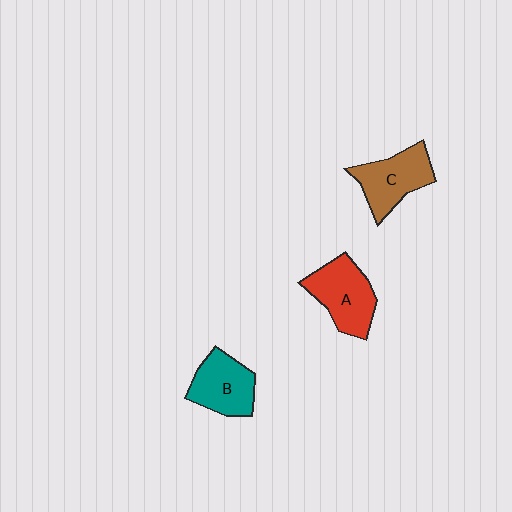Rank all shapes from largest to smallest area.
From largest to smallest: A (red), C (brown), B (teal).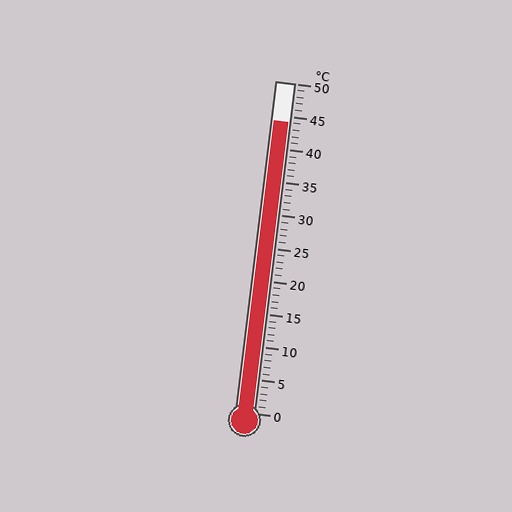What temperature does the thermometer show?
The thermometer shows approximately 44°C.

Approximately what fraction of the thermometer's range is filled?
The thermometer is filled to approximately 90% of its range.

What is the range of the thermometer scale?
The thermometer scale ranges from 0°C to 50°C.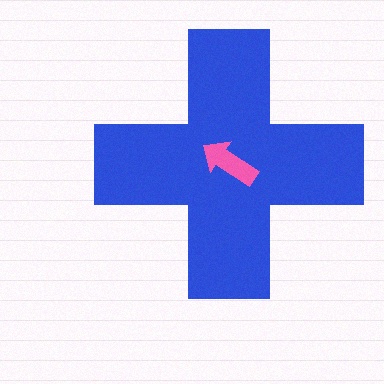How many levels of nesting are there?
2.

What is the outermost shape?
The blue cross.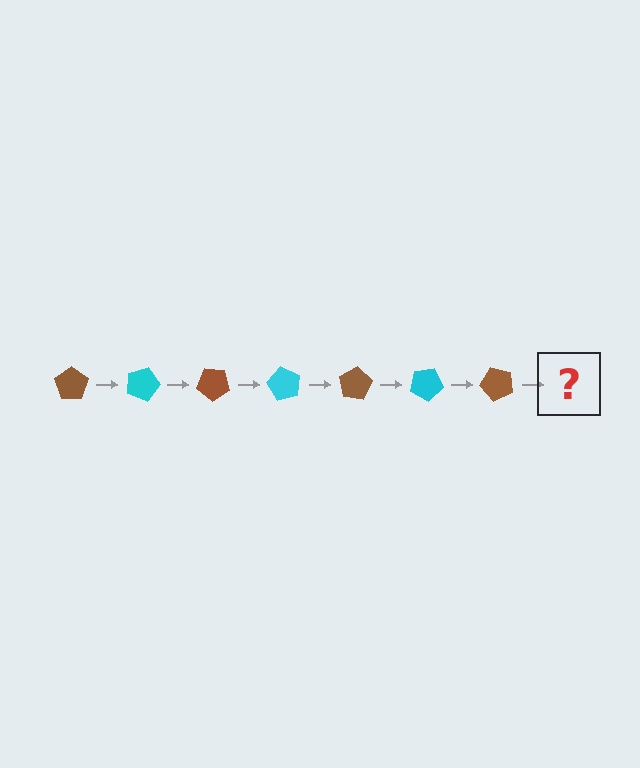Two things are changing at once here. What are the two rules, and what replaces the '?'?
The two rules are that it rotates 20 degrees each step and the color cycles through brown and cyan. The '?' should be a cyan pentagon, rotated 140 degrees from the start.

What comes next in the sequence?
The next element should be a cyan pentagon, rotated 140 degrees from the start.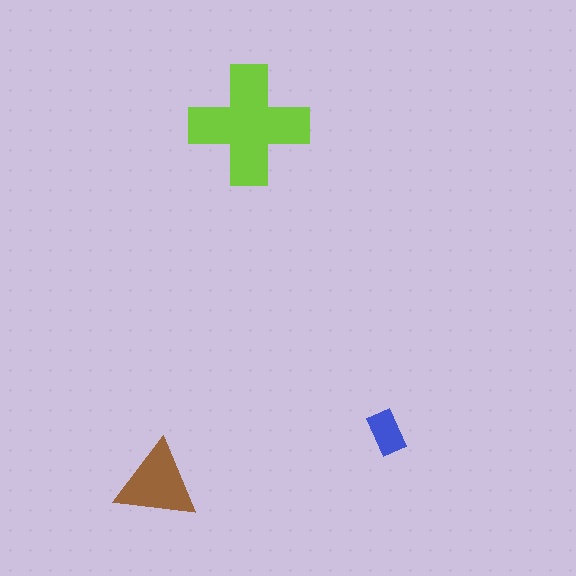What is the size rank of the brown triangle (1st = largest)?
2nd.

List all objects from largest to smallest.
The lime cross, the brown triangle, the blue rectangle.